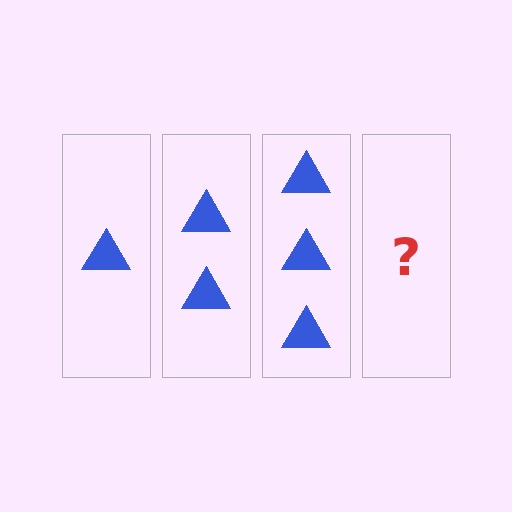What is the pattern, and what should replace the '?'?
The pattern is that each step adds one more triangle. The '?' should be 4 triangles.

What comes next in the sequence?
The next element should be 4 triangles.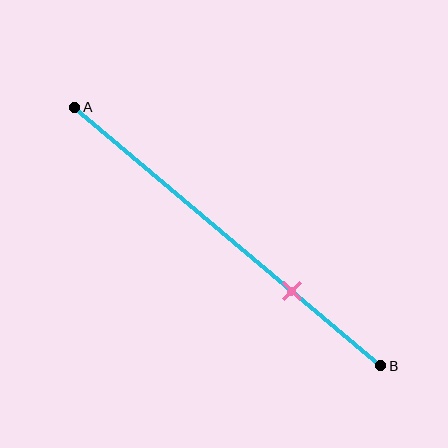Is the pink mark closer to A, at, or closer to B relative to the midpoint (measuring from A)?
The pink mark is closer to point B than the midpoint of segment AB.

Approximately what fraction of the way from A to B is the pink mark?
The pink mark is approximately 70% of the way from A to B.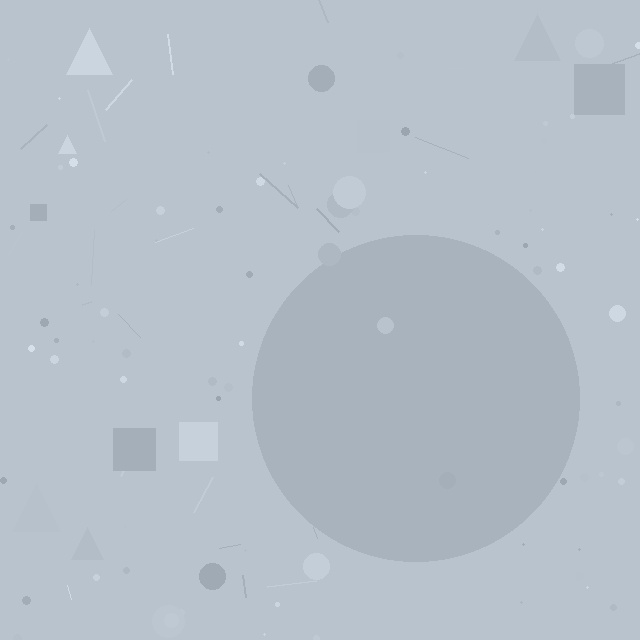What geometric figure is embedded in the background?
A circle is embedded in the background.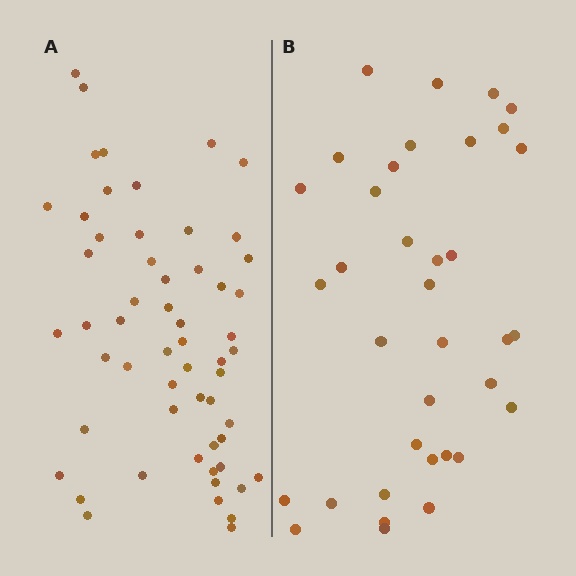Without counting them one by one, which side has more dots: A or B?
Region A (the left region) has more dots.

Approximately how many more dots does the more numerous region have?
Region A has approximately 20 more dots than region B.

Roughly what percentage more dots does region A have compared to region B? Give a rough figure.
About 60% more.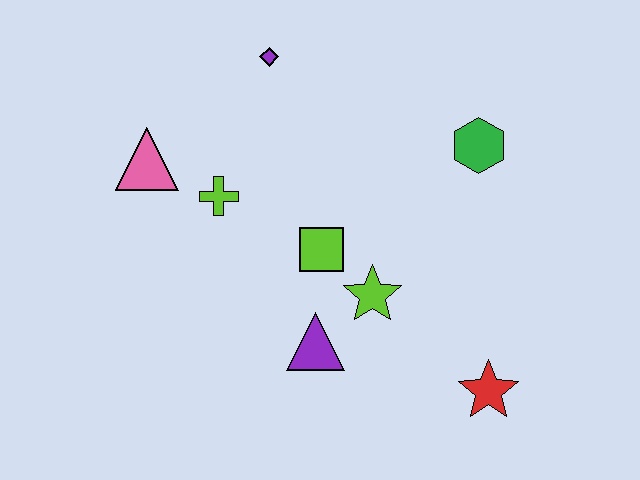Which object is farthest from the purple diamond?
The red star is farthest from the purple diamond.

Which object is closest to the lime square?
The lime star is closest to the lime square.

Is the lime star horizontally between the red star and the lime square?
Yes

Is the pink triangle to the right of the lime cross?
No